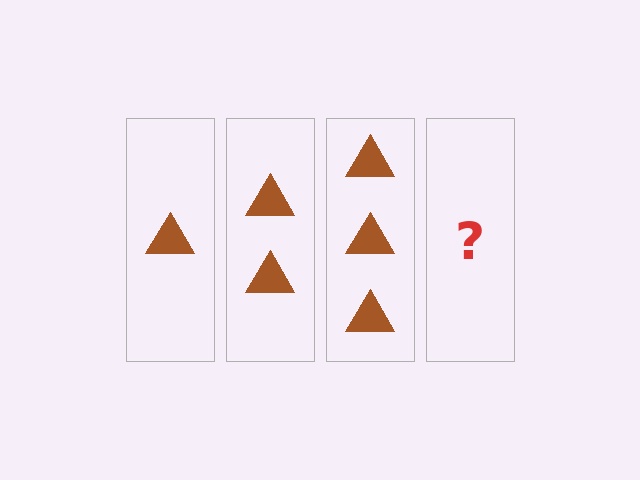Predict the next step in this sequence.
The next step is 4 triangles.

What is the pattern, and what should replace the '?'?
The pattern is that each step adds one more triangle. The '?' should be 4 triangles.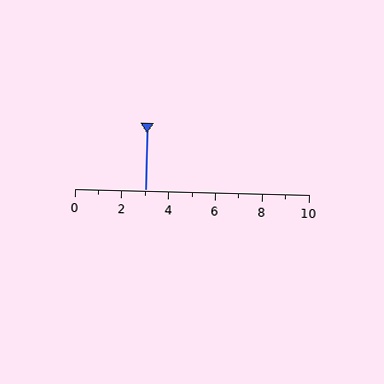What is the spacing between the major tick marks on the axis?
The major ticks are spaced 2 apart.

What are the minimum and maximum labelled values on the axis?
The axis runs from 0 to 10.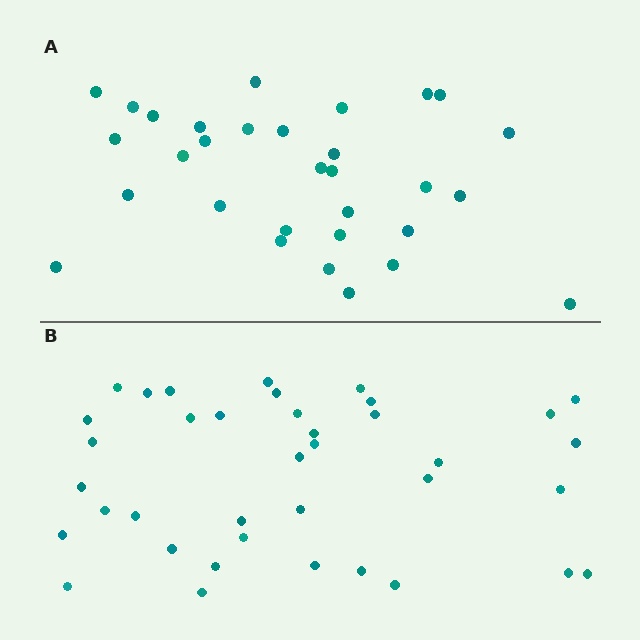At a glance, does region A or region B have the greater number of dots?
Region B (the bottom region) has more dots.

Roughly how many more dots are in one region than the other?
Region B has roughly 8 or so more dots than region A.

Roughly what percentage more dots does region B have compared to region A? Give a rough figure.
About 25% more.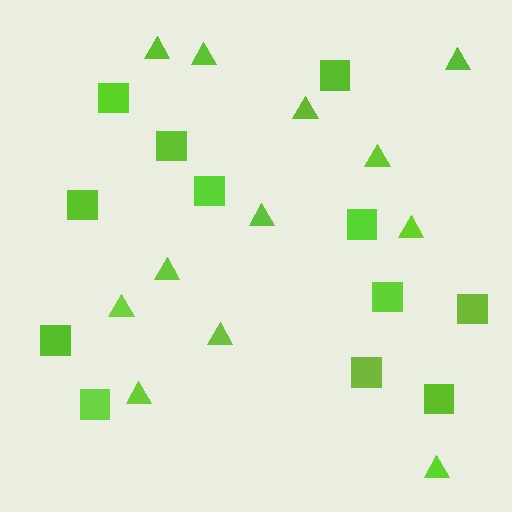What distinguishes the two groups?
There are 2 groups: one group of triangles (12) and one group of squares (12).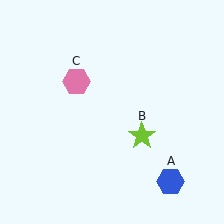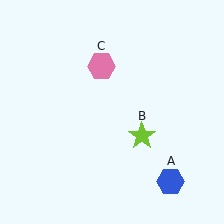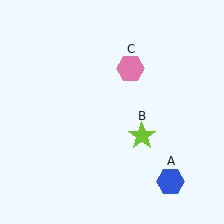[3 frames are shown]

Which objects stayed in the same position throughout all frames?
Blue hexagon (object A) and lime star (object B) remained stationary.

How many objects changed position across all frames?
1 object changed position: pink hexagon (object C).